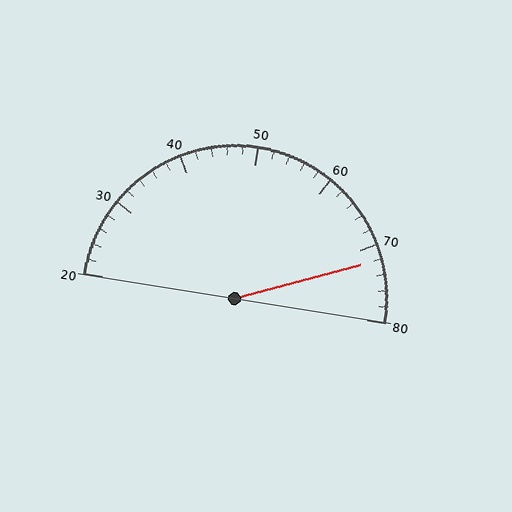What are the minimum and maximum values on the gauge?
The gauge ranges from 20 to 80.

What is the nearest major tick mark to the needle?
The nearest major tick mark is 70.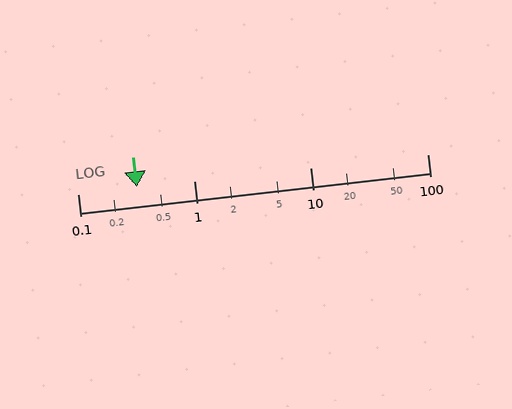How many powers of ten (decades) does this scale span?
The scale spans 3 decades, from 0.1 to 100.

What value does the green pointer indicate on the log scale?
The pointer indicates approximately 0.32.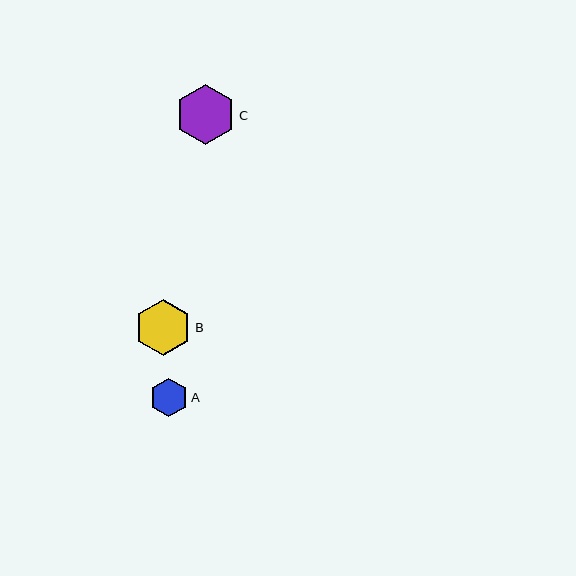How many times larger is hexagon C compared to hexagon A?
Hexagon C is approximately 1.6 times the size of hexagon A.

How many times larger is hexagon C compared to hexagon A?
Hexagon C is approximately 1.6 times the size of hexagon A.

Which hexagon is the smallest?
Hexagon A is the smallest with a size of approximately 38 pixels.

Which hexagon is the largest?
Hexagon C is the largest with a size of approximately 60 pixels.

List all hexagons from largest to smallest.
From largest to smallest: C, B, A.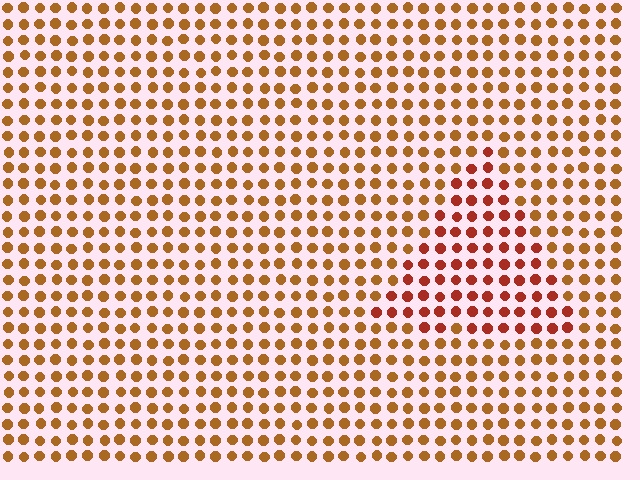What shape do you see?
I see a triangle.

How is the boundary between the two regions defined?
The boundary is defined purely by a slight shift in hue (about 28 degrees). Spacing, size, and orientation are identical on both sides.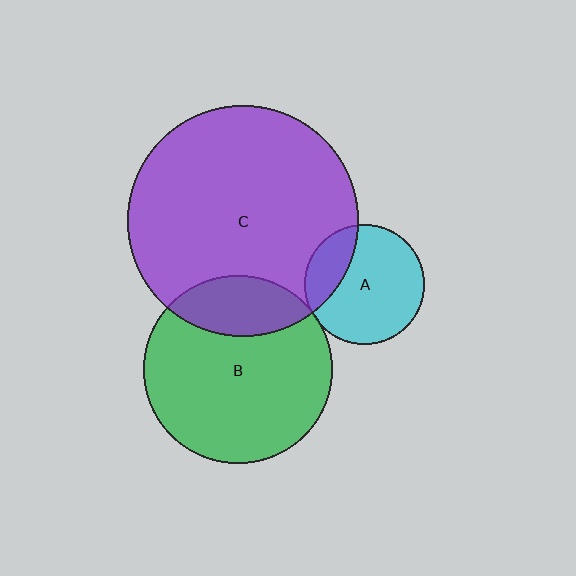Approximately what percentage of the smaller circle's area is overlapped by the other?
Approximately 25%.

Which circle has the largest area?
Circle C (purple).